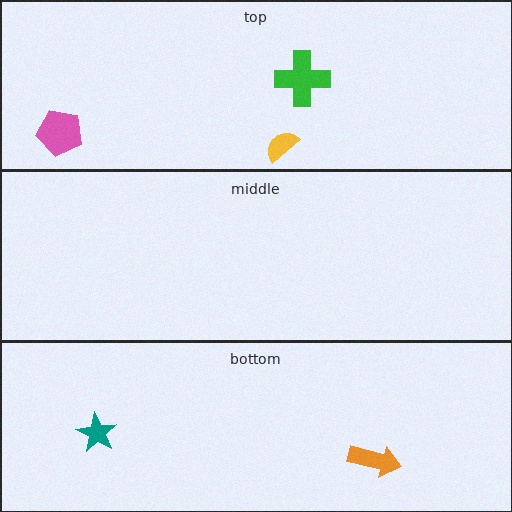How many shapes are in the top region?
3.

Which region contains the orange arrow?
The bottom region.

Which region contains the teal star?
The bottom region.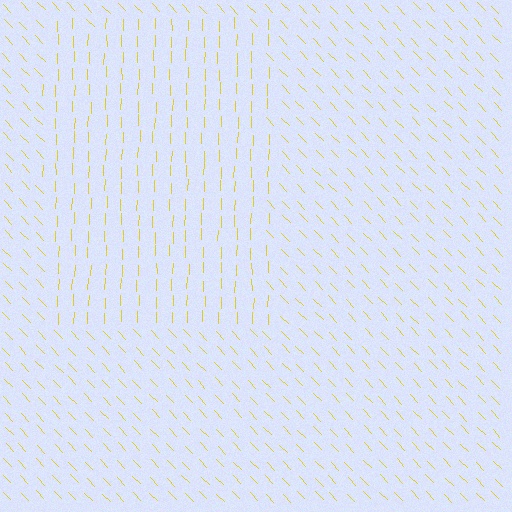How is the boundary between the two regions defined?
The boundary is defined purely by a change in line orientation (approximately 45 degrees difference). All lines are the same color and thickness.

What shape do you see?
I see a rectangle.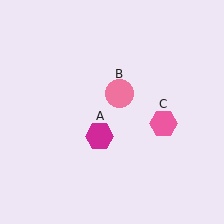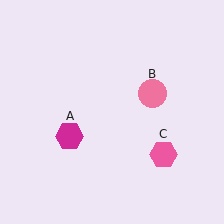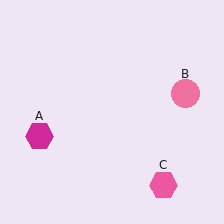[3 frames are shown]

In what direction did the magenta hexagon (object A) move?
The magenta hexagon (object A) moved left.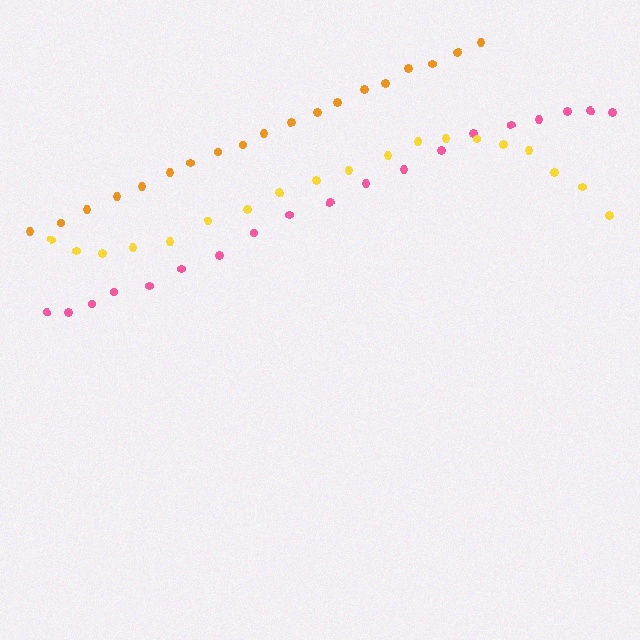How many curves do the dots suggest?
There are 3 distinct paths.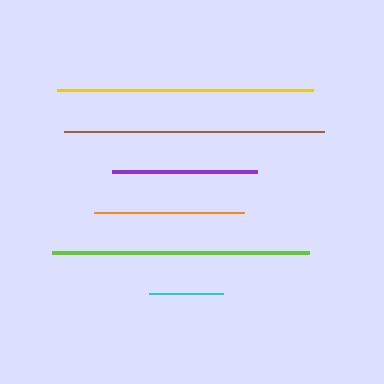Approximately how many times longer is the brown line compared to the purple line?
The brown line is approximately 1.8 times the length of the purple line.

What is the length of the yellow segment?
The yellow segment is approximately 256 pixels long.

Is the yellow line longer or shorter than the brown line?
The brown line is longer than the yellow line.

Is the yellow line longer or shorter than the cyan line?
The yellow line is longer than the cyan line.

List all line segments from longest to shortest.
From longest to shortest: brown, lime, yellow, orange, purple, cyan.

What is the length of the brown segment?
The brown segment is approximately 260 pixels long.